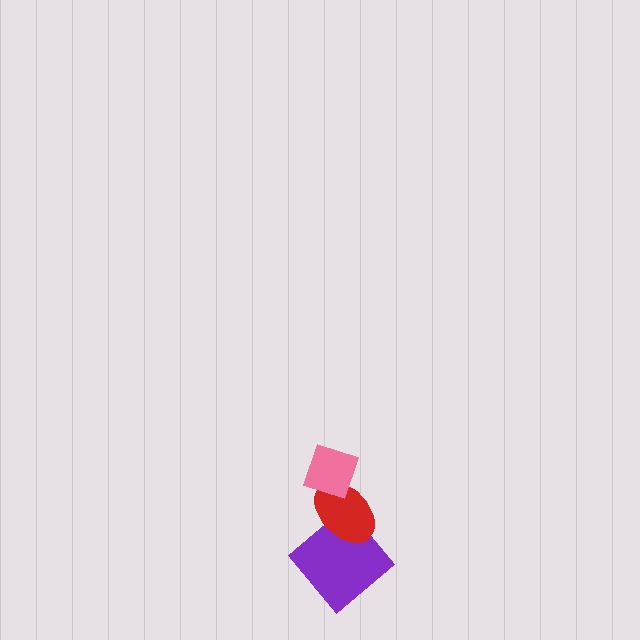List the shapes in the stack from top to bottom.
From top to bottom: the pink diamond, the red ellipse, the purple diamond.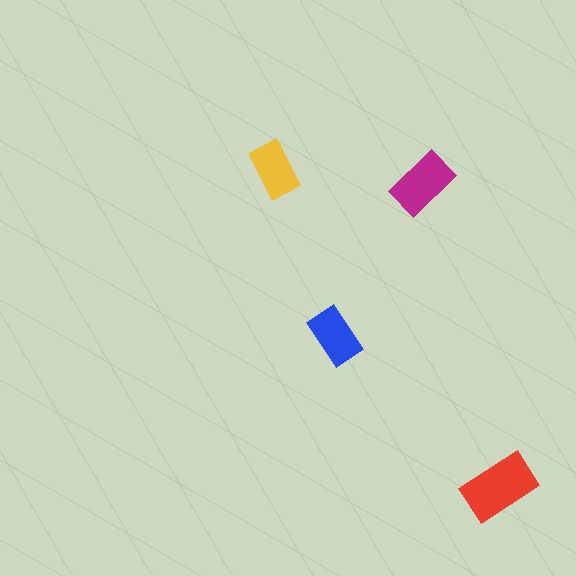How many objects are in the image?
There are 4 objects in the image.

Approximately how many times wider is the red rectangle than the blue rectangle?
About 1.5 times wider.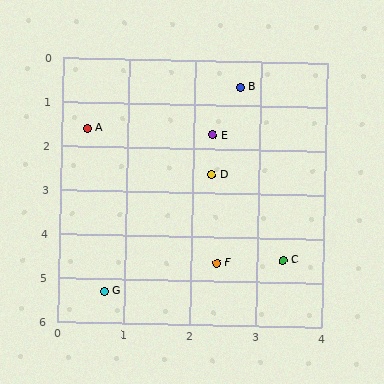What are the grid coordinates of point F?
Point F is at approximately (2.4, 4.6).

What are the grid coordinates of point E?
Point E is at approximately (2.3, 1.7).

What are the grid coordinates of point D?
Point D is at approximately (2.3, 2.6).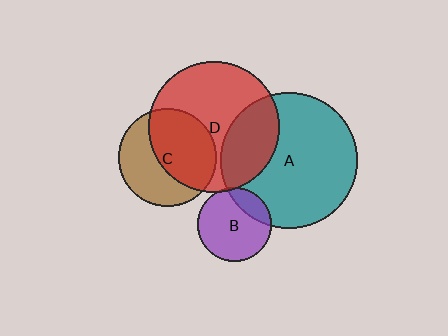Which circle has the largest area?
Circle A (teal).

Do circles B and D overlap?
Yes.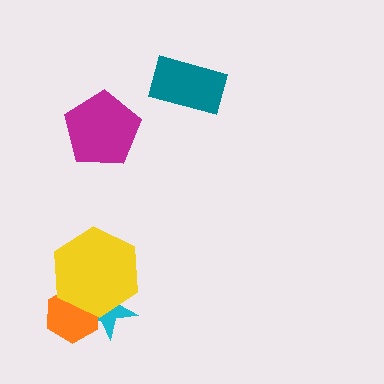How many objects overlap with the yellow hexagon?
2 objects overlap with the yellow hexagon.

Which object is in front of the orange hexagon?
The yellow hexagon is in front of the orange hexagon.